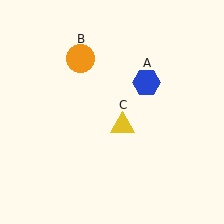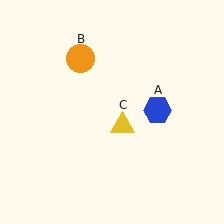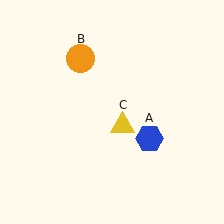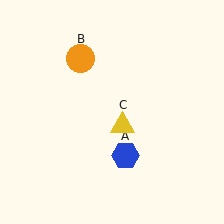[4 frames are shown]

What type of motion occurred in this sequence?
The blue hexagon (object A) rotated clockwise around the center of the scene.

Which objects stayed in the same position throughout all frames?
Orange circle (object B) and yellow triangle (object C) remained stationary.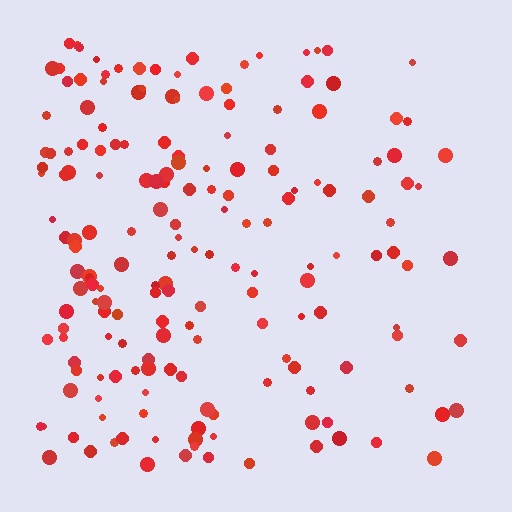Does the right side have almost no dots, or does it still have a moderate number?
Still a moderate number, just noticeably fewer than the left.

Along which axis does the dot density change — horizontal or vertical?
Horizontal.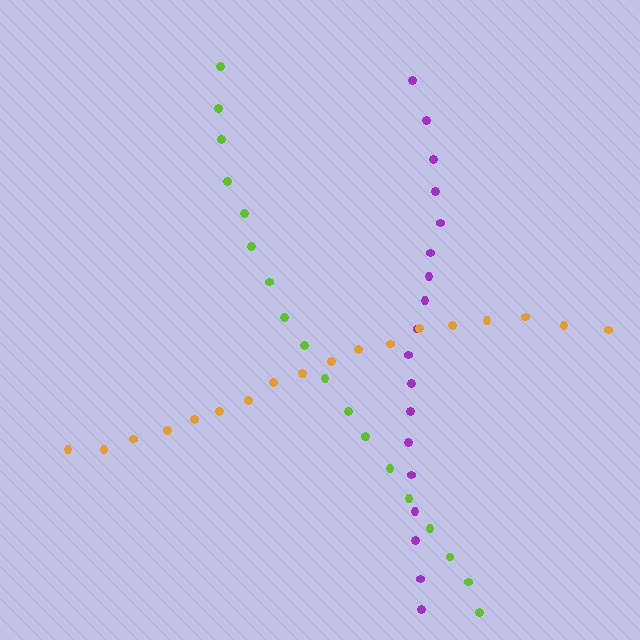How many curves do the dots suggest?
There are 3 distinct paths.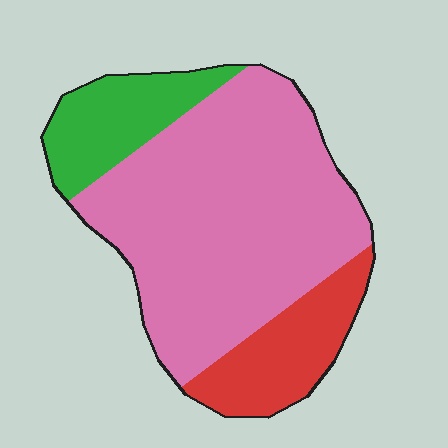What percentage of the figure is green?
Green covers 16% of the figure.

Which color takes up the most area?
Pink, at roughly 65%.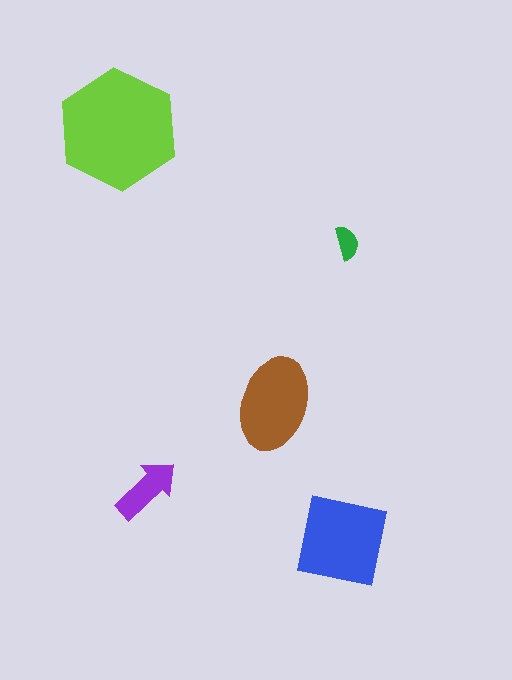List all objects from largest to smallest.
The lime hexagon, the blue square, the brown ellipse, the purple arrow, the green semicircle.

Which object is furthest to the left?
The lime hexagon is leftmost.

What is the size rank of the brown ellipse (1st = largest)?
3rd.